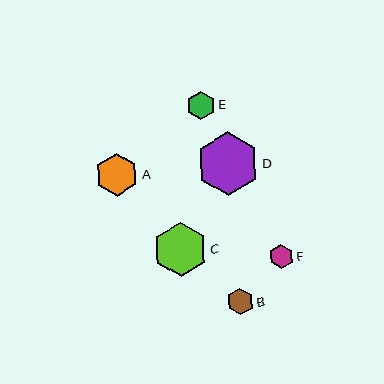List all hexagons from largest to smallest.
From largest to smallest: D, C, A, E, B, F.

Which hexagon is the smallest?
Hexagon F is the smallest with a size of approximately 24 pixels.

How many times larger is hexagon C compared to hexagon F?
Hexagon C is approximately 2.3 times the size of hexagon F.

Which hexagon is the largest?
Hexagon D is the largest with a size of approximately 63 pixels.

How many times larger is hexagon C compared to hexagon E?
Hexagon C is approximately 1.9 times the size of hexagon E.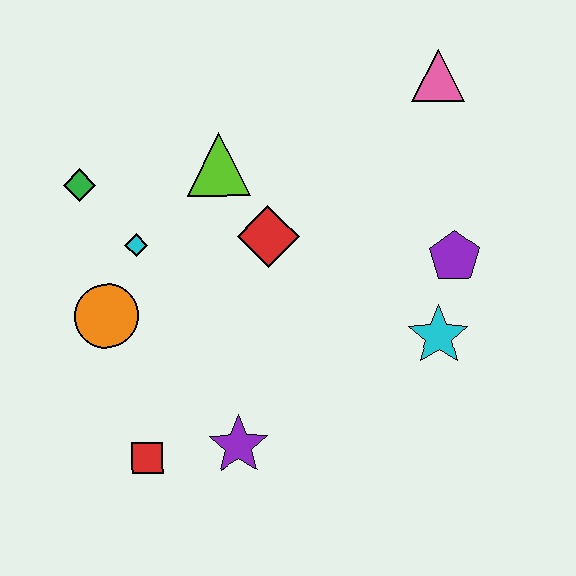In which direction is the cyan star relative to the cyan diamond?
The cyan star is to the right of the cyan diamond.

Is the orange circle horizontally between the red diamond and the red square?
No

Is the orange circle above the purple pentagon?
No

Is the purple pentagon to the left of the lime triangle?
No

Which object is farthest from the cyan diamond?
The pink triangle is farthest from the cyan diamond.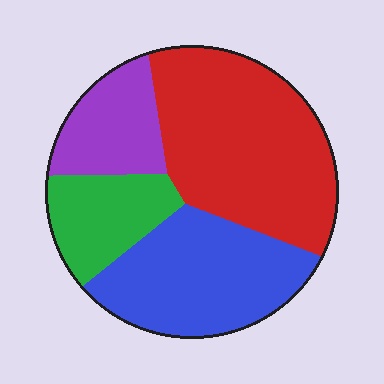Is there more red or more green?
Red.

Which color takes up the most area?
Red, at roughly 40%.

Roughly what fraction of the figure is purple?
Purple covers around 15% of the figure.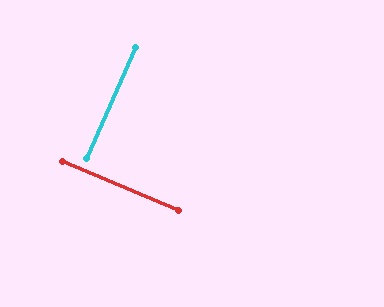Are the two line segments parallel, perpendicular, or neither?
Perpendicular — they meet at approximately 89°.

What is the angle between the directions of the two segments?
Approximately 89 degrees.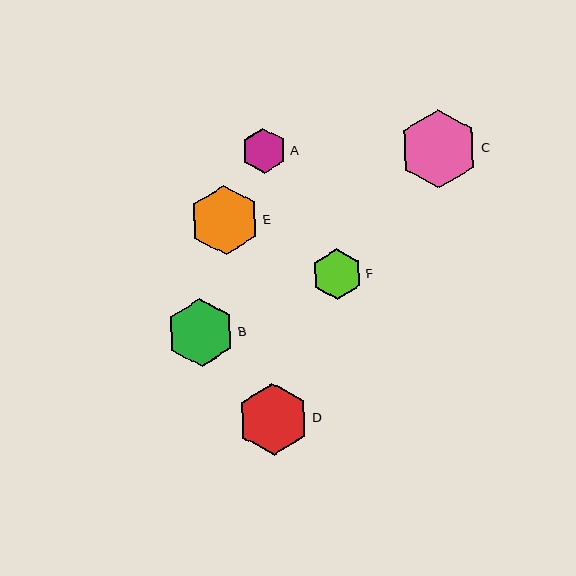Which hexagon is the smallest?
Hexagon A is the smallest with a size of approximately 46 pixels.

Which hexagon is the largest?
Hexagon C is the largest with a size of approximately 79 pixels.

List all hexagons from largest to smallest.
From largest to smallest: C, D, E, B, F, A.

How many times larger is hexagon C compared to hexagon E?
Hexagon C is approximately 1.1 times the size of hexagon E.